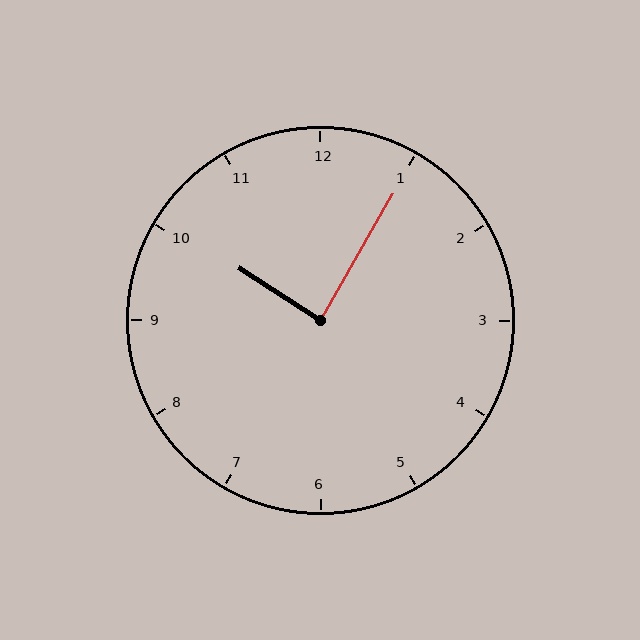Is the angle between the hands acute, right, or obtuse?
It is right.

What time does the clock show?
10:05.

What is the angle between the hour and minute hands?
Approximately 88 degrees.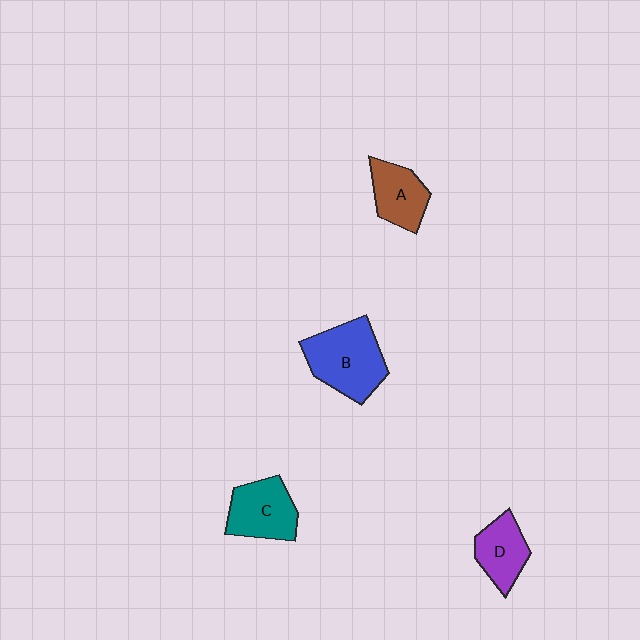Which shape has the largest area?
Shape B (blue).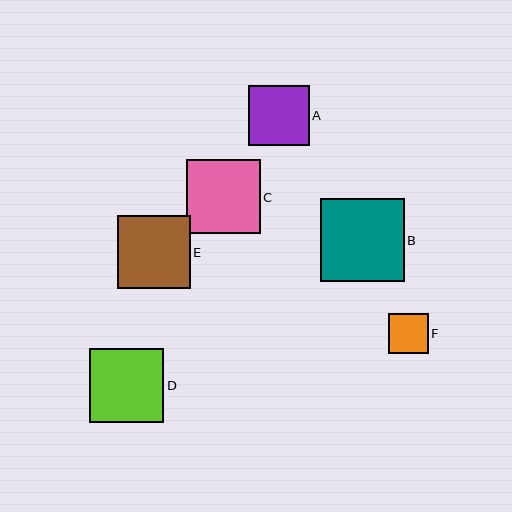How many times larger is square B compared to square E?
Square B is approximately 1.1 times the size of square E.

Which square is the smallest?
Square F is the smallest with a size of approximately 40 pixels.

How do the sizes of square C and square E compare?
Square C and square E are approximately the same size.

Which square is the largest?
Square B is the largest with a size of approximately 83 pixels.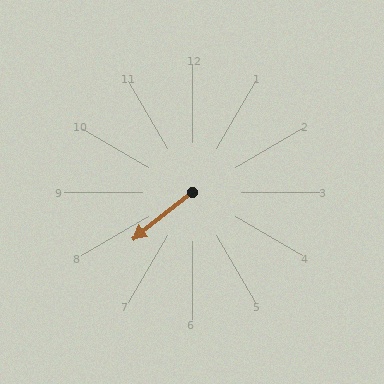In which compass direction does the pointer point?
Southwest.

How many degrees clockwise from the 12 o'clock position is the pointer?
Approximately 232 degrees.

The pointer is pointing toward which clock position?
Roughly 8 o'clock.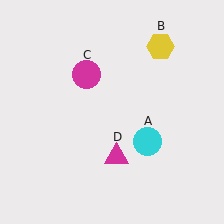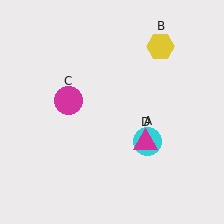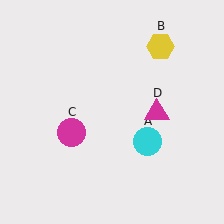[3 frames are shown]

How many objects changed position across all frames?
2 objects changed position: magenta circle (object C), magenta triangle (object D).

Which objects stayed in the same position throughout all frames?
Cyan circle (object A) and yellow hexagon (object B) remained stationary.